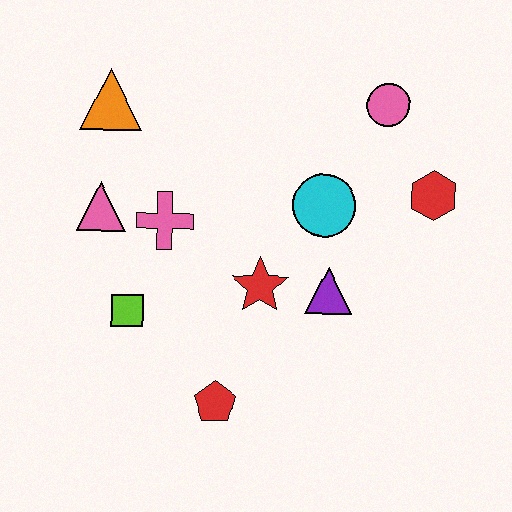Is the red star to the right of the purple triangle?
No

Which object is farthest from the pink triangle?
The red hexagon is farthest from the pink triangle.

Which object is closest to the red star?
The purple triangle is closest to the red star.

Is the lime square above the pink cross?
No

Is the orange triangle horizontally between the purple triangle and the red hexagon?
No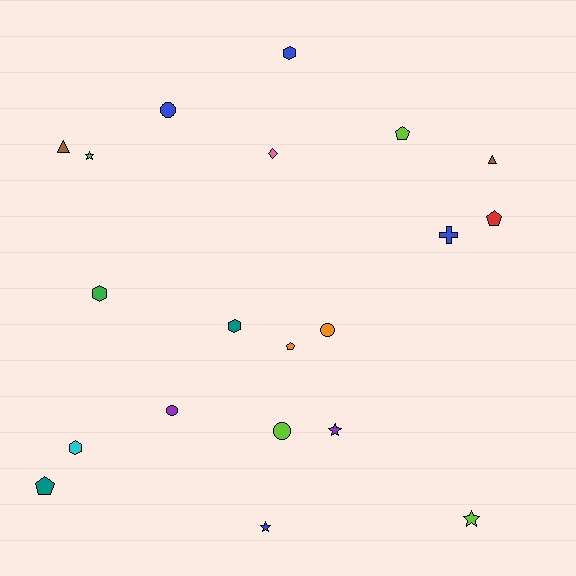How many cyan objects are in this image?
There is 1 cyan object.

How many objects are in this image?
There are 20 objects.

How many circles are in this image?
There are 4 circles.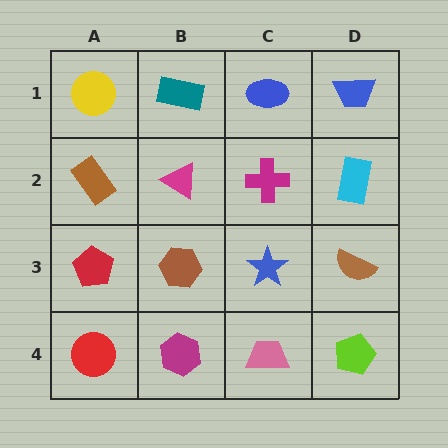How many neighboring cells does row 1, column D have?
2.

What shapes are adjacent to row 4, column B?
A brown hexagon (row 3, column B), a red circle (row 4, column A), a pink trapezoid (row 4, column C).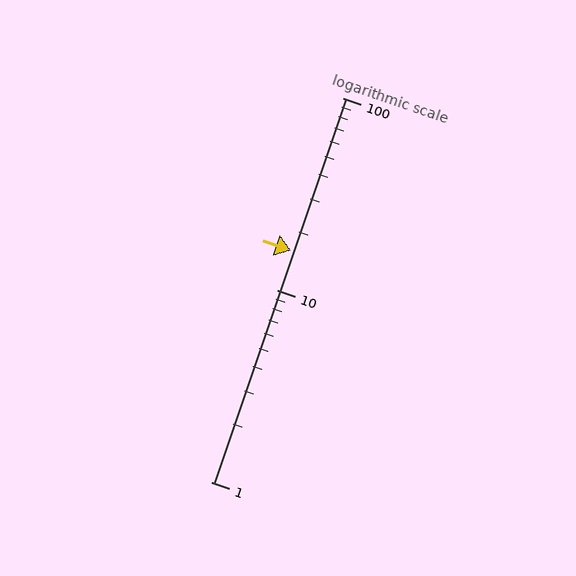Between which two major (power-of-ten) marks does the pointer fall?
The pointer is between 10 and 100.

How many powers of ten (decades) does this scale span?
The scale spans 2 decades, from 1 to 100.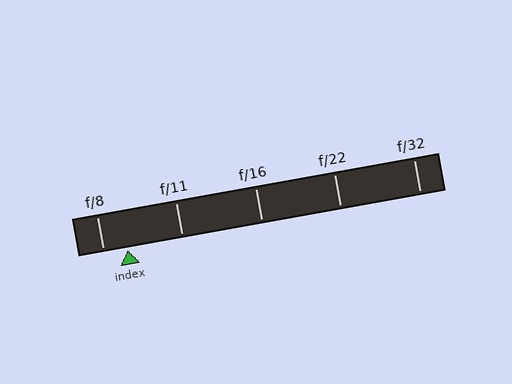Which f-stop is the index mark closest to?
The index mark is closest to f/8.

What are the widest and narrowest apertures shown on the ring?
The widest aperture shown is f/8 and the narrowest is f/32.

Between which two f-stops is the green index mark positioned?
The index mark is between f/8 and f/11.